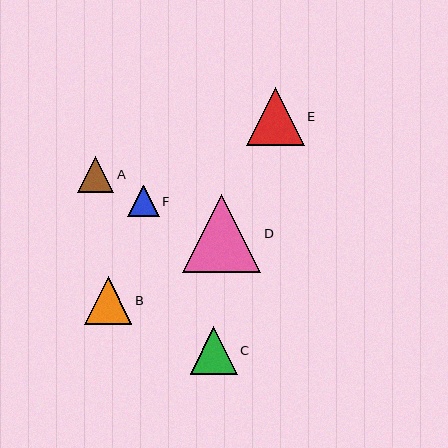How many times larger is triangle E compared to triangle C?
Triangle E is approximately 1.2 times the size of triangle C.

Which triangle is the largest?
Triangle D is the largest with a size of approximately 78 pixels.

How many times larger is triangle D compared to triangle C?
Triangle D is approximately 1.6 times the size of triangle C.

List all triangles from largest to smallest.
From largest to smallest: D, E, C, B, A, F.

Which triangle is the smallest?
Triangle F is the smallest with a size of approximately 31 pixels.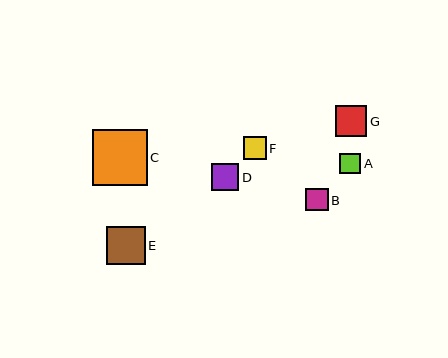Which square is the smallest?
Square A is the smallest with a size of approximately 21 pixels.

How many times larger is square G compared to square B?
Square G is approximately 1.4 times the size of square B.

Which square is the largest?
Square C is the largest with a size of approximately 55 pixels.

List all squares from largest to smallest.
From largest to smallest: C, E, G, D, F, B, A.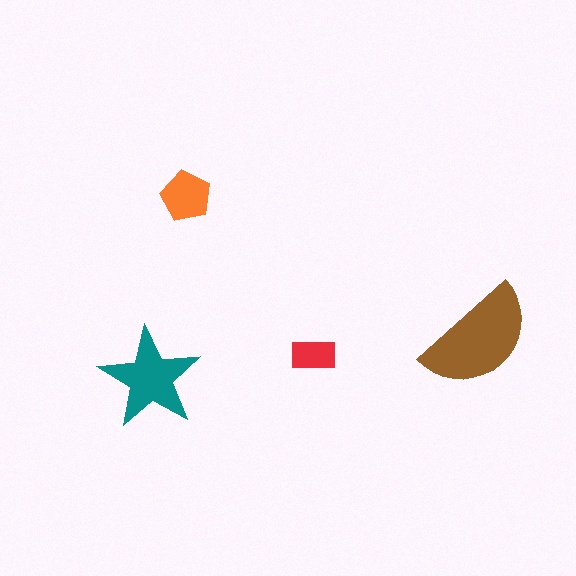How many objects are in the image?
There are 4 objects in the image.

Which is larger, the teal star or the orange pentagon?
The teal star.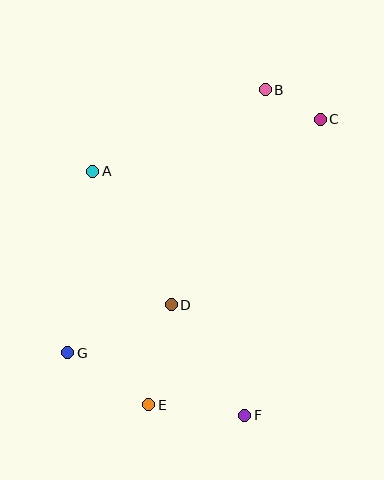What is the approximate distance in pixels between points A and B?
The distance between A and B is approximately 190 pixels.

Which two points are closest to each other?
Points B and C are closest to each other.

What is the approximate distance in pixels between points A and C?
The distance between A and C is approximately 233 pixels.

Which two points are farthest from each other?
Points C and G are farthest from each other.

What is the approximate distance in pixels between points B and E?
The distance between B and E is approximately 336 pixels.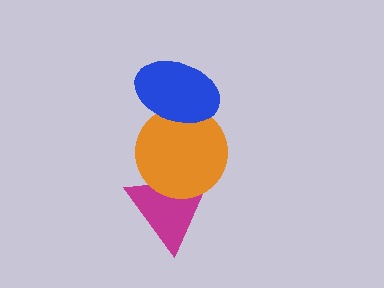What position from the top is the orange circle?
The orange circle is 2nd from the top.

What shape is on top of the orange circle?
The blue ellipse is on top of the orange circle.